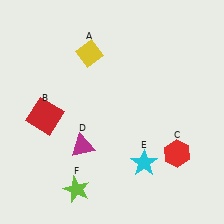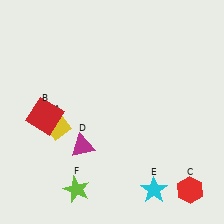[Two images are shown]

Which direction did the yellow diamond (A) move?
The yellow diamond (A) moved down.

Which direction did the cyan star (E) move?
The cyan star (E) moved down.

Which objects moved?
The objects that moved are: the yellow diamond (A), the red hexagon (C), the cyan star (E).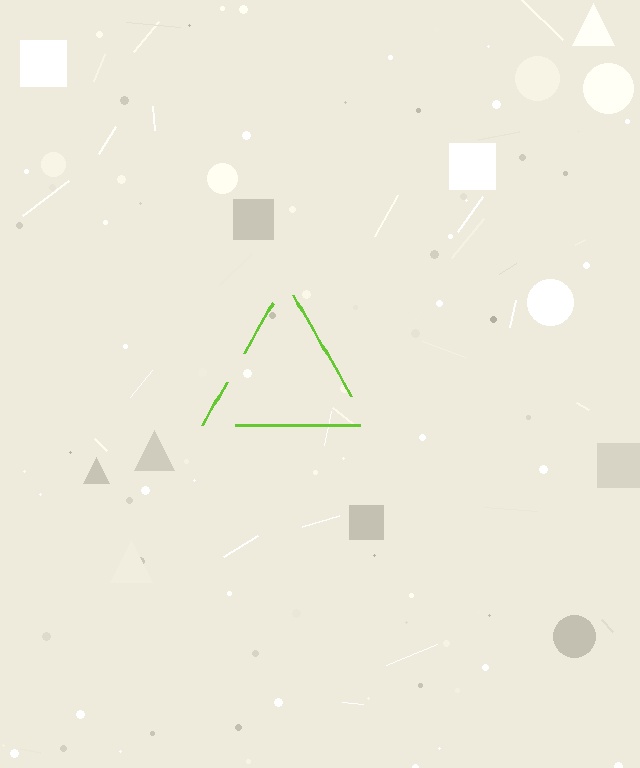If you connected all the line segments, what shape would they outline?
They would outline a triangle.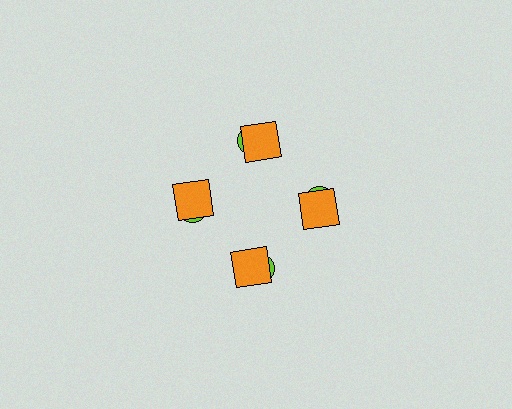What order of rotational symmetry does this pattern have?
This pattern has 4-fold rotational symmetry.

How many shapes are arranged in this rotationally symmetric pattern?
There are 8 shapes, arranged in 4 groups of 2.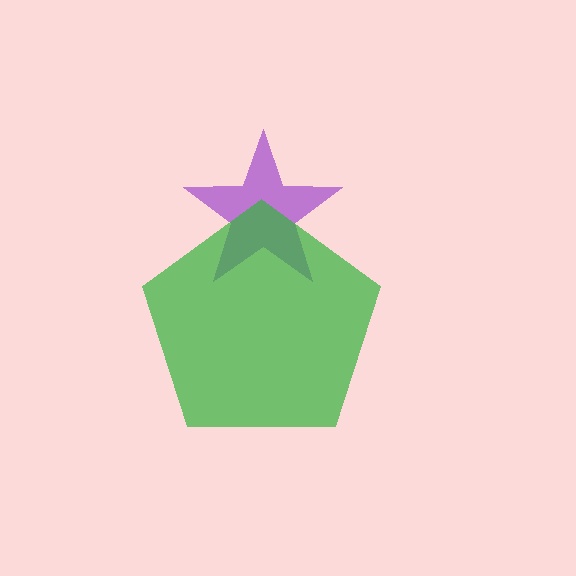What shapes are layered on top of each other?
The layered shapes are: a purple star, a green pentagon.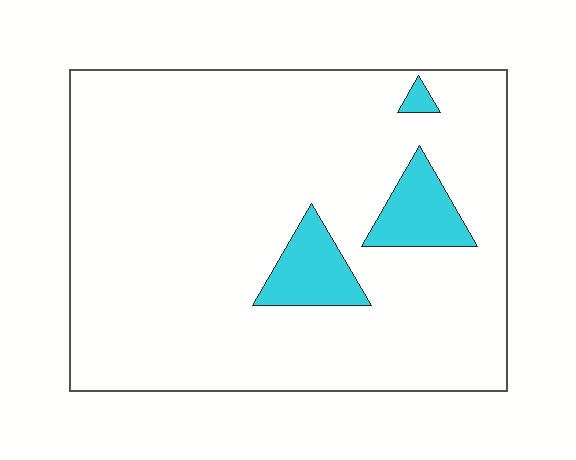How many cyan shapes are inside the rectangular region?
3.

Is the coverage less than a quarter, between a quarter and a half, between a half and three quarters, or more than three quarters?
Less than a quarter.